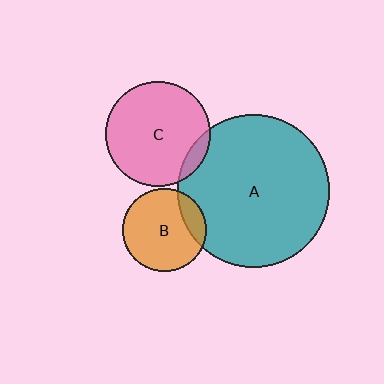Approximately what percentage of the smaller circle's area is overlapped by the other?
Approximately 15%.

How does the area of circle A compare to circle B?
Approximately 3.3 times.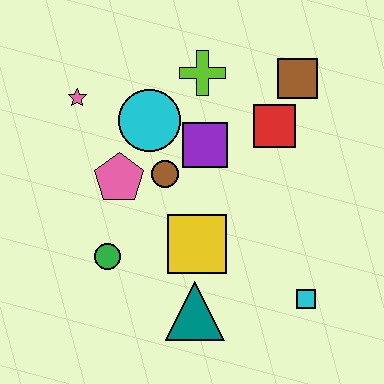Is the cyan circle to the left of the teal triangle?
Yes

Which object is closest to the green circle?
The pink pentagon is closest to the green circle.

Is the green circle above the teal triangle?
Yes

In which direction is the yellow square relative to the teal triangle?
The yellow square is above the teal triangle.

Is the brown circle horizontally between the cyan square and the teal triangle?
No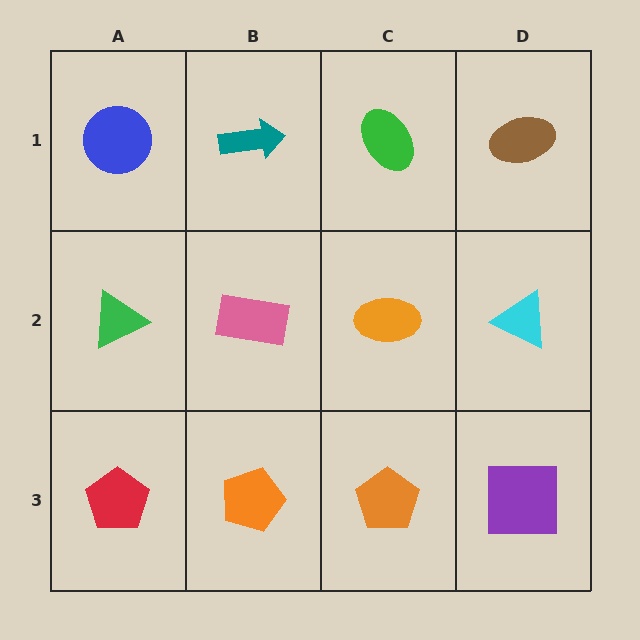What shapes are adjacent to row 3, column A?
A green triangle (row 2, column A), an orange pentagon (row 3, column B).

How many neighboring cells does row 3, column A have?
2.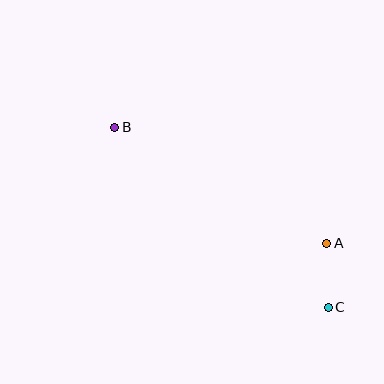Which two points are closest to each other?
Points A and C are closest to each other.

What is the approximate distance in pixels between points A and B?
The distance between A and B is approximately 242 pixels.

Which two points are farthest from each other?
Points B and C are farthest from each other.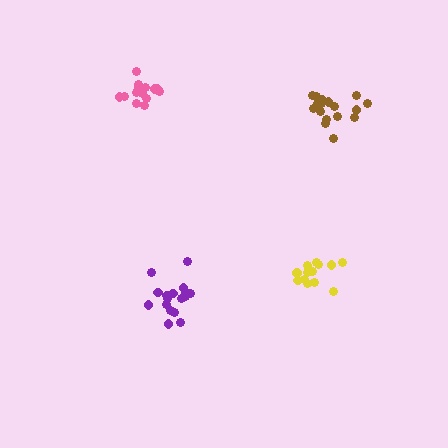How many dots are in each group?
Group 1: 17 dots, Group 2: 17 dots, Group 3: 13 dots, Group 4: 14 dots (61 total).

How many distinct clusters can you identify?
There are 4 distinct clusters.